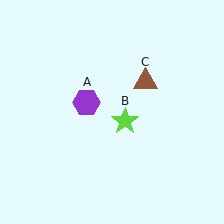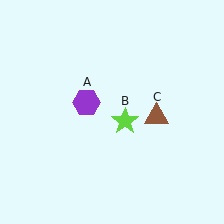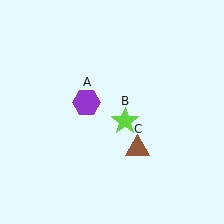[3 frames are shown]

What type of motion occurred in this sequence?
The brown triangle (object C) rotated clockwise around the center of the scene.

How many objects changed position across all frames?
1 object changed position: brown triangle (object C).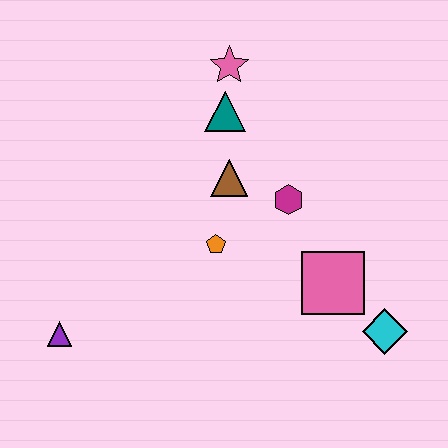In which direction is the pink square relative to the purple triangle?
The pink square is to the right of the purple triangle.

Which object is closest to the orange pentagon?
The brown triangle is closest to the orange pentagon.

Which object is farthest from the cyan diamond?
The purple triangle is farthest from the cyan diamond.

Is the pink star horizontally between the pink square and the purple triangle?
Yes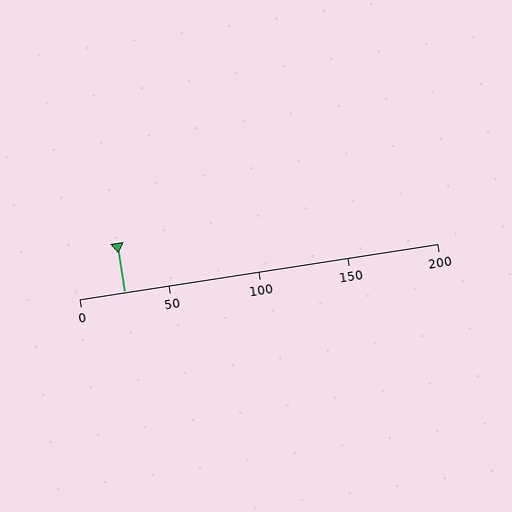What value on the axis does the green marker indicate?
The marker indicates approximately 25.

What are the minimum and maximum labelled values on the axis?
The axis runs from 0 to 200.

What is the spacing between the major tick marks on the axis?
The major ticks are spaced 50 apart.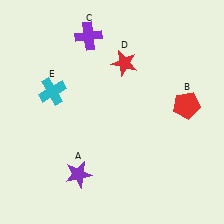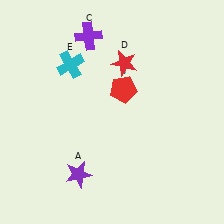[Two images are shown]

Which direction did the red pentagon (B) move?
The red pentagon (B) moved left.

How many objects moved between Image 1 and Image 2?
2 objects moved between the two images.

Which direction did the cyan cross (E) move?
The cyan cross (E) moved up.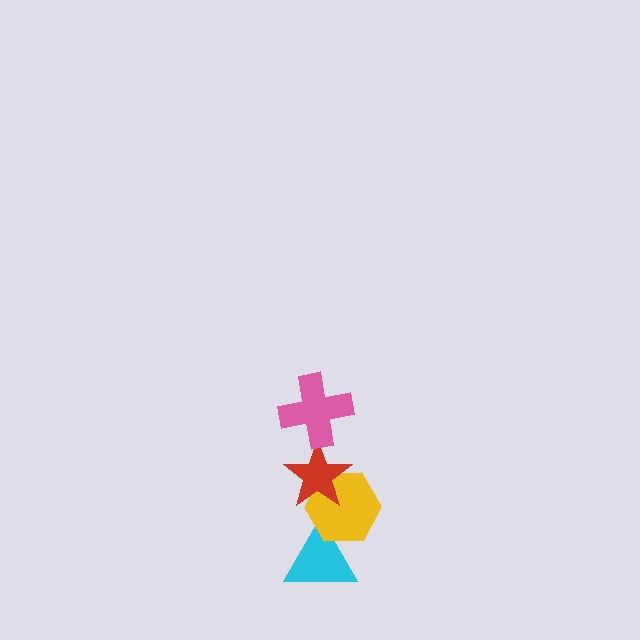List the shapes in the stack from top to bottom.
From top to bottom: the pink cross, the red star, the yellow hexagon, the cyan triangle.